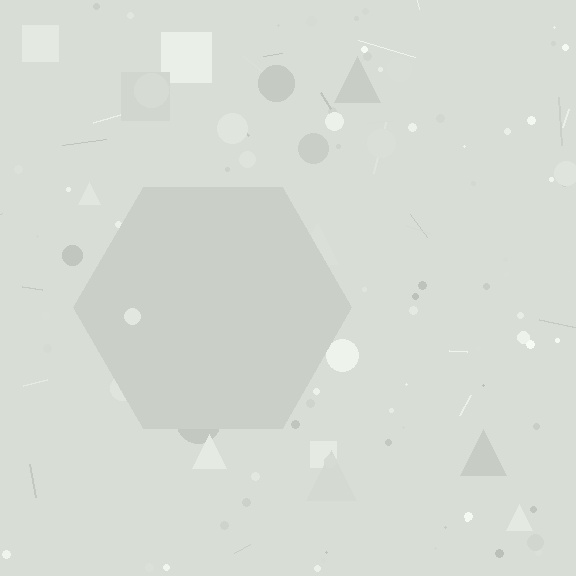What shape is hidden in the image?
A hexagon is hidden in the image.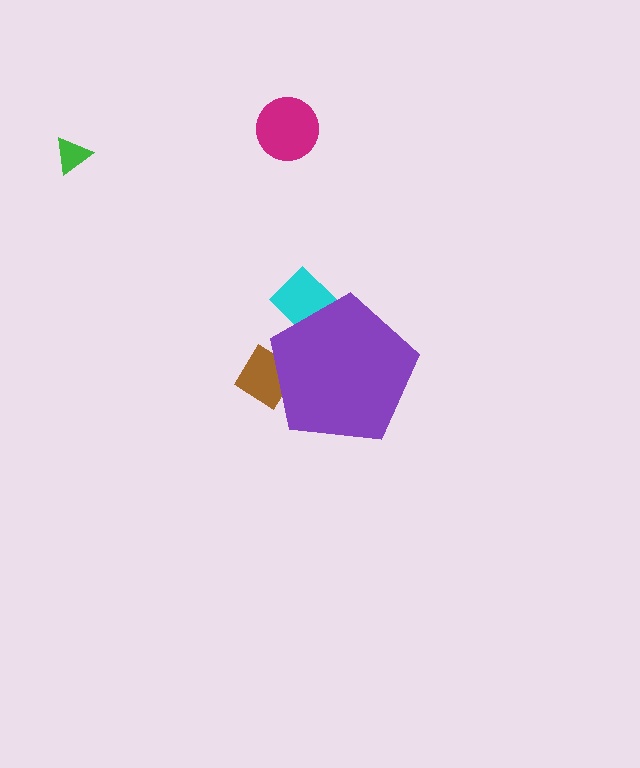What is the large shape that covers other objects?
A purple pentagon.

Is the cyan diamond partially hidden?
Yes, the cyan diamond is partially hidden behind the purple pentagon.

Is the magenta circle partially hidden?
No, the magenta circle is fully visible.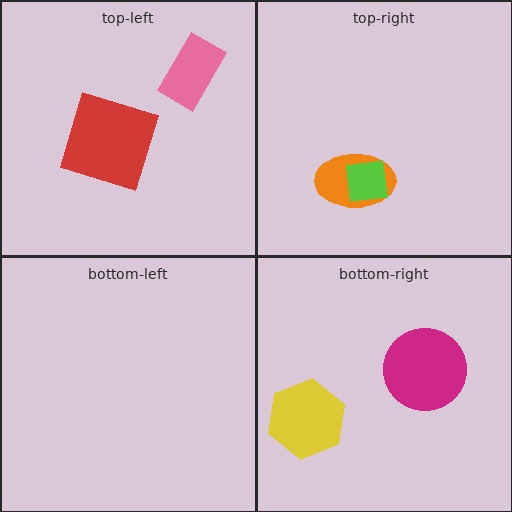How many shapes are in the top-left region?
2.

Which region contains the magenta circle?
The bottom-right region.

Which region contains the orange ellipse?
The top-right region.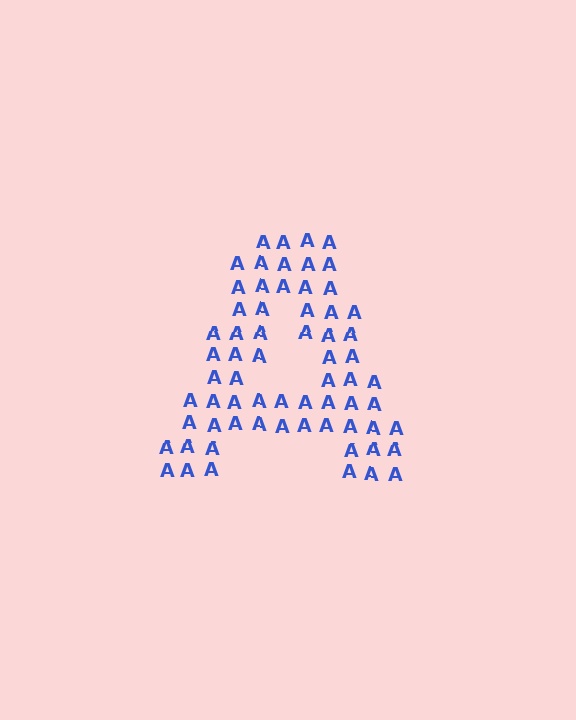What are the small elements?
The small elements are letter A's.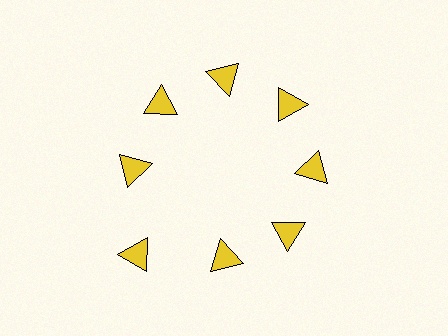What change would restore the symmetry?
The symmetry would be restored by moving it inward, back onto the ring so that all 8 triangles sit at equal angles and equal distance from the center.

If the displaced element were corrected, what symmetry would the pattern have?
It would have 8-fold rotational symmetry — the pattern would map onto itself every 45 degrees.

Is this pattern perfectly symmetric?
No. The 8 yellow triangles are arranged in a ring, but one element near the 8 o'clock position is pushed outward from the center, breaking the 8-fold rotational symmetry.